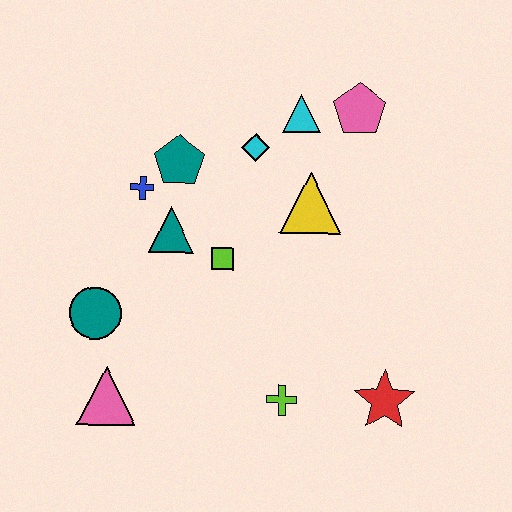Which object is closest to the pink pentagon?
The cyan triangle is closest to the pink pentagon.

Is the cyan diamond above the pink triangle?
Yes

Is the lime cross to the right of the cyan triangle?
No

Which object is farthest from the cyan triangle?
The pink triangle is farthest from the cyan triangle.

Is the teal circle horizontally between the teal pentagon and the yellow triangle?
No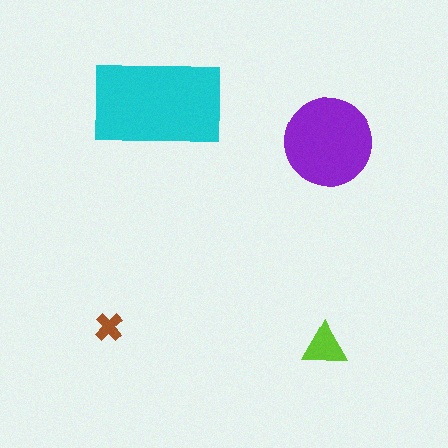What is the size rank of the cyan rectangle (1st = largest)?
1st.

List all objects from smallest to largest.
The brown cross, the lime triangle, the purple circle, the cyan rectangle.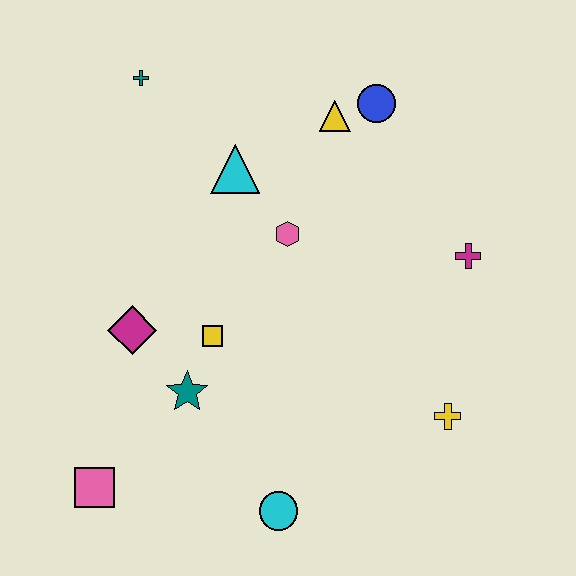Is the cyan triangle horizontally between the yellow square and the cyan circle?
Yes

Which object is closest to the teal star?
The yellow square is closest to the teal star.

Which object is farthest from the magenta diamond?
The magenta cross is farthest from the magenta diamond.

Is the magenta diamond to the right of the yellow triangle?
No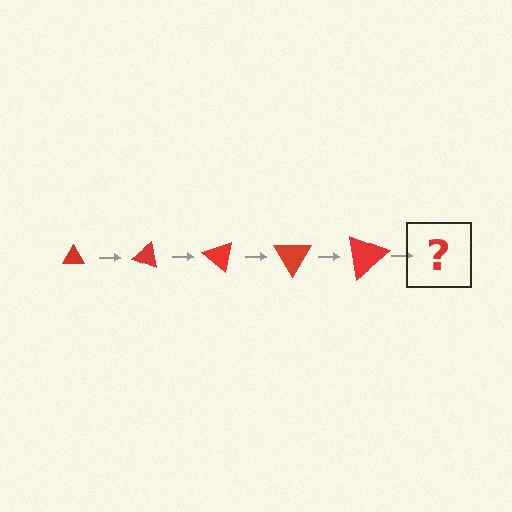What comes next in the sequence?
The next element should be a triangle, larger than the previous one and rotated 100 degrees from the start.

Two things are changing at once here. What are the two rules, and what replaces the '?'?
The two rules are that the triangle grows larger each step and it rotates 20 degrees each step. The '?' should be a triangle, larger than the previous one and rotated 100 degrees from the start.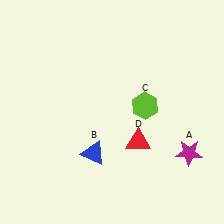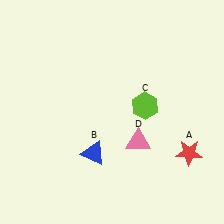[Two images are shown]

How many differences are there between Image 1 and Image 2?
There are 2 differences between the two images.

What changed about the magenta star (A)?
In Image 1, A is magenta. In Image 2, it changed to red.